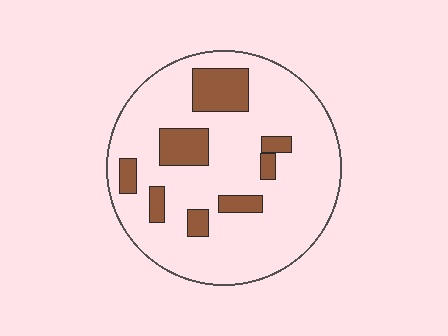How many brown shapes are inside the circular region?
8.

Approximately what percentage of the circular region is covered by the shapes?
Approximately 20%.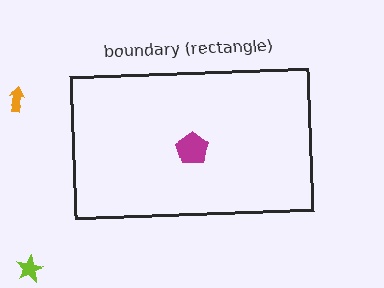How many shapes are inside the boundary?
1 inside, 2 outside.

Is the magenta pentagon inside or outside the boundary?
Inside.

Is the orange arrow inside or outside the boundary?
Outside.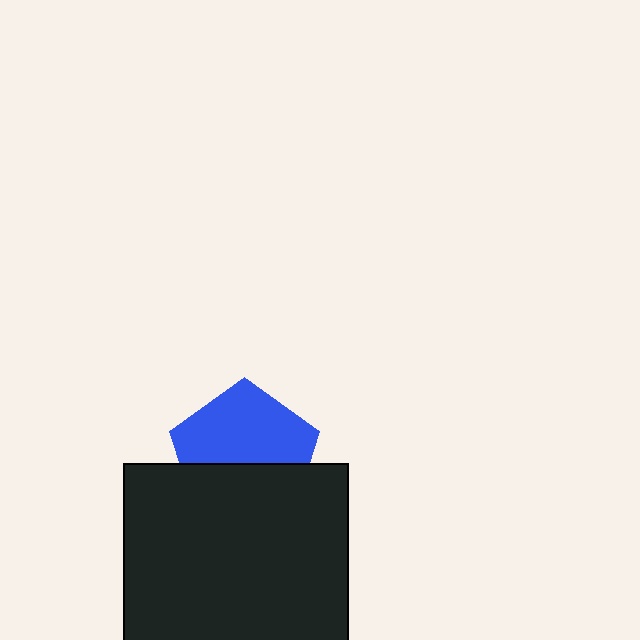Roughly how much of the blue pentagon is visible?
About half of it is visible (roughly 57%).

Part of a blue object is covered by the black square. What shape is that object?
It is a pentagon.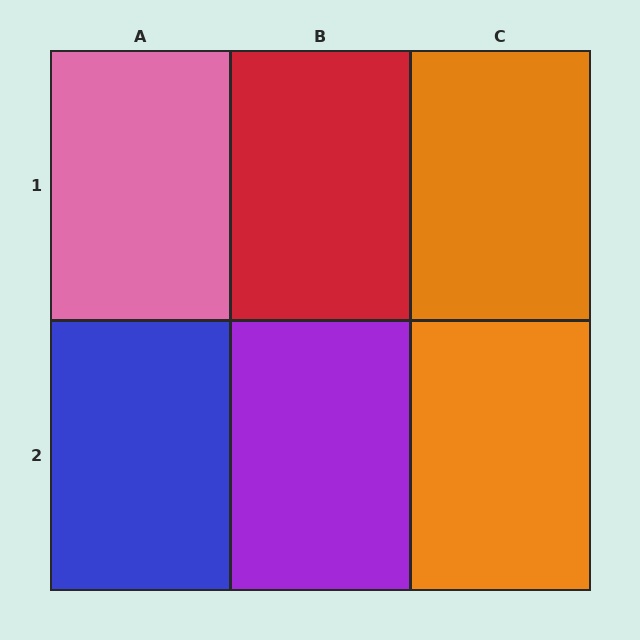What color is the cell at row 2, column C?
Orange.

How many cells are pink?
1 cell is pink.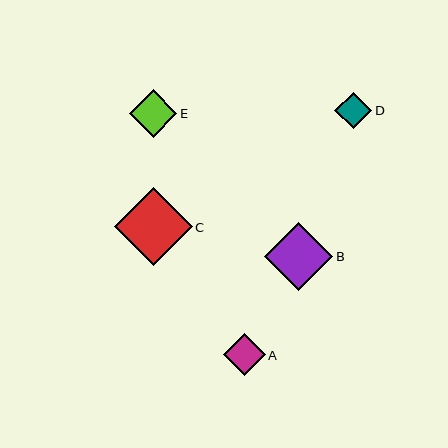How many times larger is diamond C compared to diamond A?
Diamond C is approximately 1.9 times the size of diamond A.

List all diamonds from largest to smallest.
From largest to smallest: C, B, E, A, D.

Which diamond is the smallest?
Diamond D is the smallest with a size of approximately 37 pixels.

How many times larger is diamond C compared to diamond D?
Diamond C is approximately 2.1 times the size of diamond D.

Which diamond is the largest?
Diamond C is the largest with a size of approximately 78 pixels.